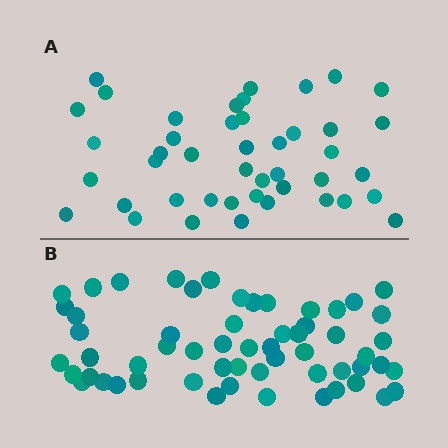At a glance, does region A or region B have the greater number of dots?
Region B (the bottom region) has more dots.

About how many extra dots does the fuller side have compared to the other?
Region B has approximately 15 more dots than region A.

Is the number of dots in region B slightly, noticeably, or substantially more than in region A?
Region B has noticeably more, but not dramatically so. The ratio is roughly 1.3 to 1.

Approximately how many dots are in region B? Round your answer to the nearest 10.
About 60 dots. (The exact count is 58, which rounds to 60.)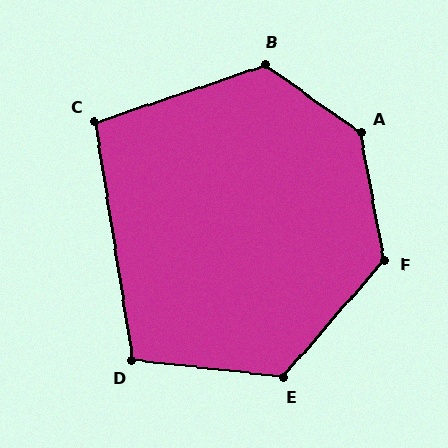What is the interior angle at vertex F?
Approximately 129 degrees (obtuse).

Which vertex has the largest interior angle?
A, at approximately 136 degrees.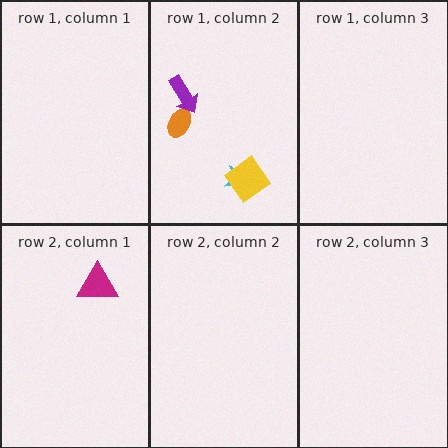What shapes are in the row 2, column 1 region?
The magenta triangle.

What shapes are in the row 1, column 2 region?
The orange ellipse, the cyan star, the yellow diamond, the purple arrow.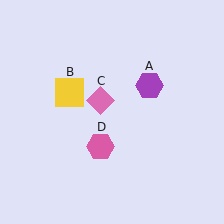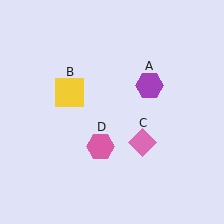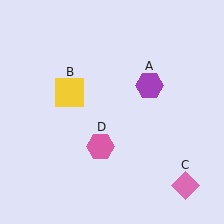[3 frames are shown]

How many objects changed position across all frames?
1 object changed position: pink diamond (object C).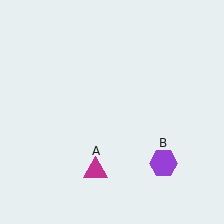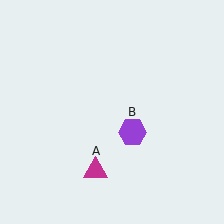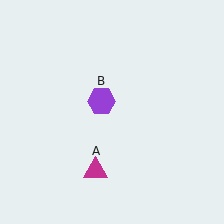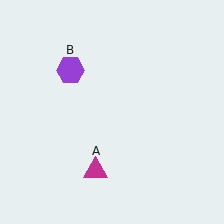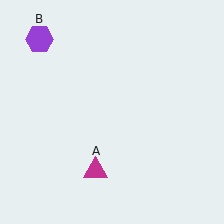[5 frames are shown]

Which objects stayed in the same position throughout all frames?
Magenta triangle (object A) remained stationary.